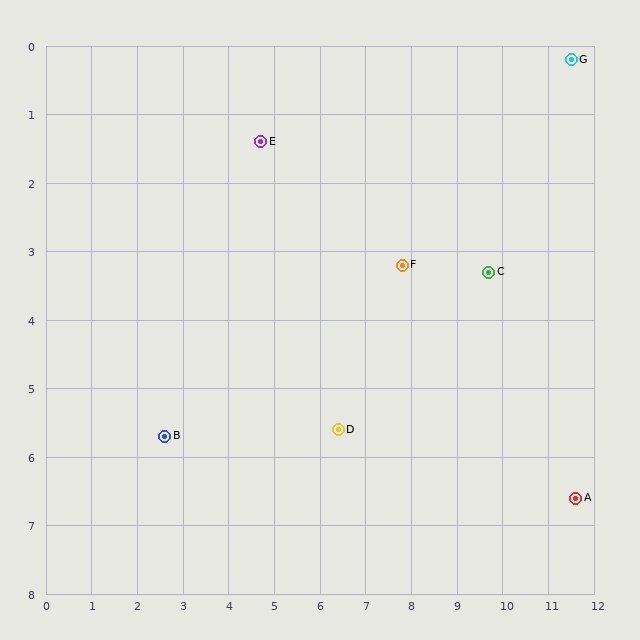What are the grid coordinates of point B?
Point B is at approximately (2.6, 5.7).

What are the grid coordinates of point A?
Point A is at approximately (11.6, 6.6).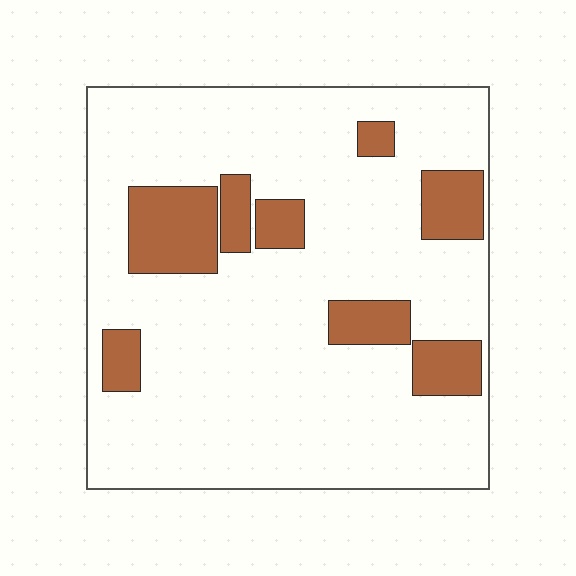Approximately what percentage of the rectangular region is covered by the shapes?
Approximately 20%.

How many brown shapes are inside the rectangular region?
8.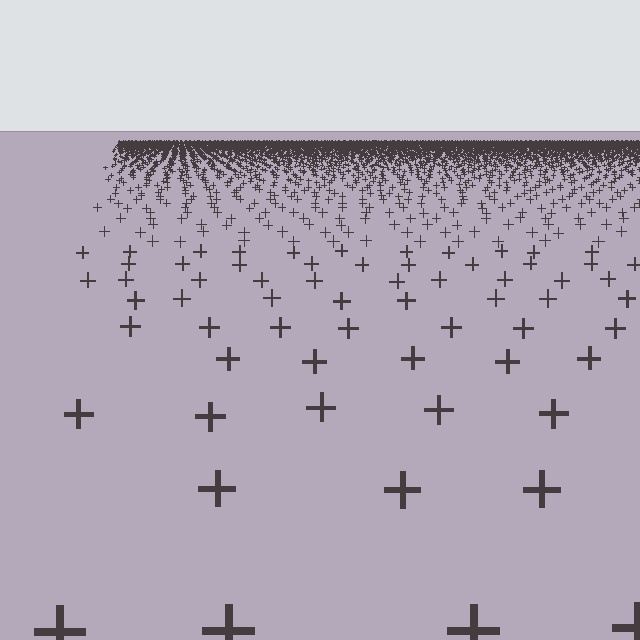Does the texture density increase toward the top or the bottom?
Density increases toward the top.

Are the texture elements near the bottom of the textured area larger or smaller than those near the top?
Larger. Near the bottom, elements are closer to the viewer and appear at a bigger on-screen size.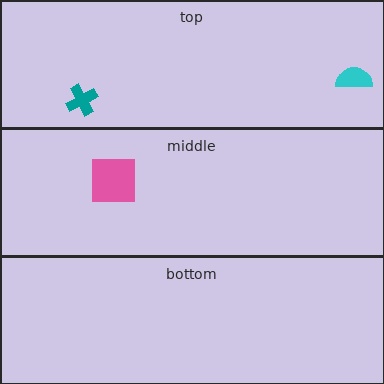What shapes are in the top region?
The cyan semicircle, the teal cross.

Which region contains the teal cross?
The top region.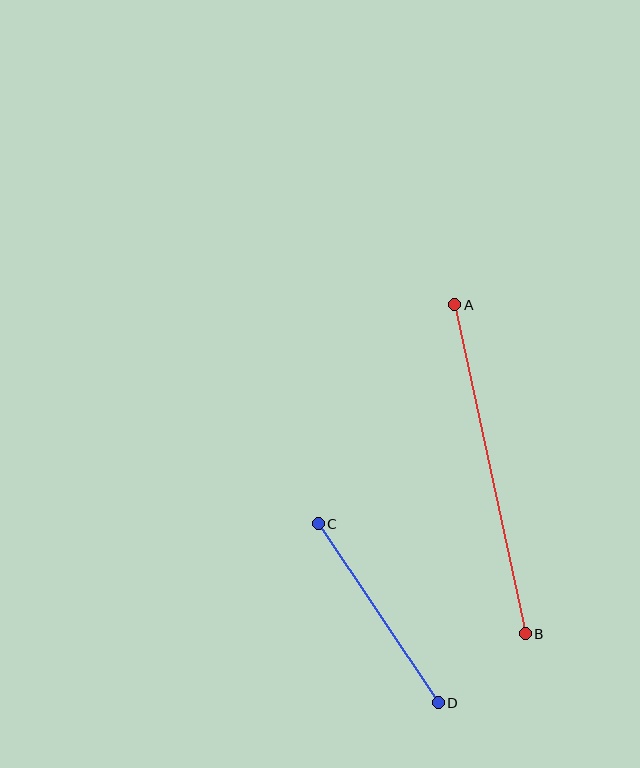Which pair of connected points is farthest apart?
Points A and B are farthest apart.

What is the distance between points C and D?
The distance is approximately 215 pixels.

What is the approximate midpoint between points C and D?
The midpoint is at approximately (378, 613) pixels.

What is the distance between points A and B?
The distance is approximately 336 pixels.